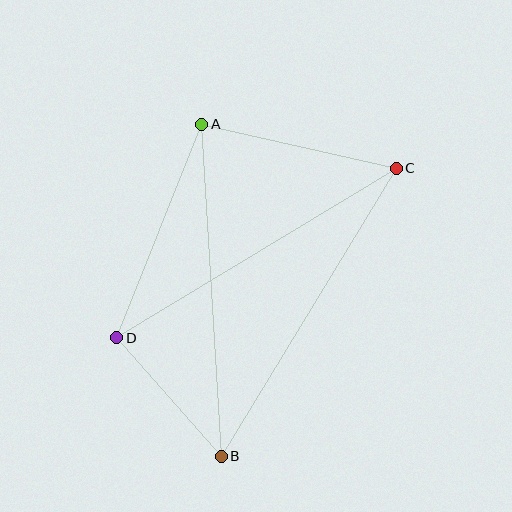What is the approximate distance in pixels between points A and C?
The distance between A and C is approximately 199 pixels.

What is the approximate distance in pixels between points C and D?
The distance between C and D is approximately 327 pixels.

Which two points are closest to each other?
Points B and D are closest to each other.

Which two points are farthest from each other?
Points B and C are farthest from each other.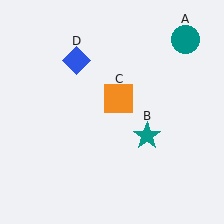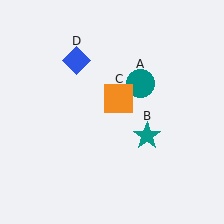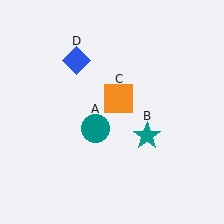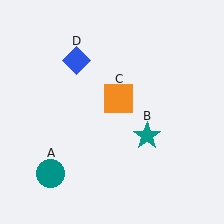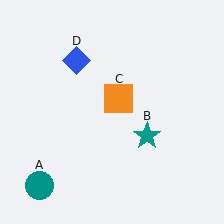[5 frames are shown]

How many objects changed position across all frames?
1 object changed position: teal circle (object A).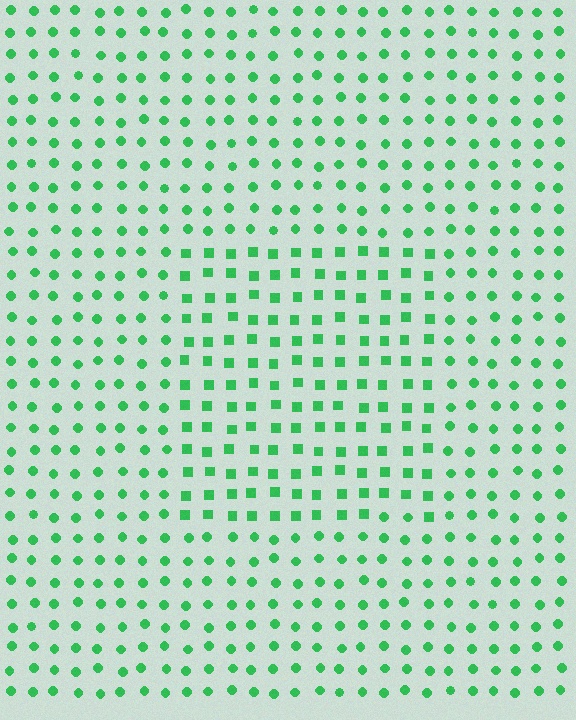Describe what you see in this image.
The image is filled with small green elements arranged in a uniform grid. A rectangle-shaped region contains squares, while the surrounding area contains circles. The boundary is defined purely by the change in element shape.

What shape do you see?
I see a rectangle.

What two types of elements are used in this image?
The image uses squares inside the rectangle region and circles outside it.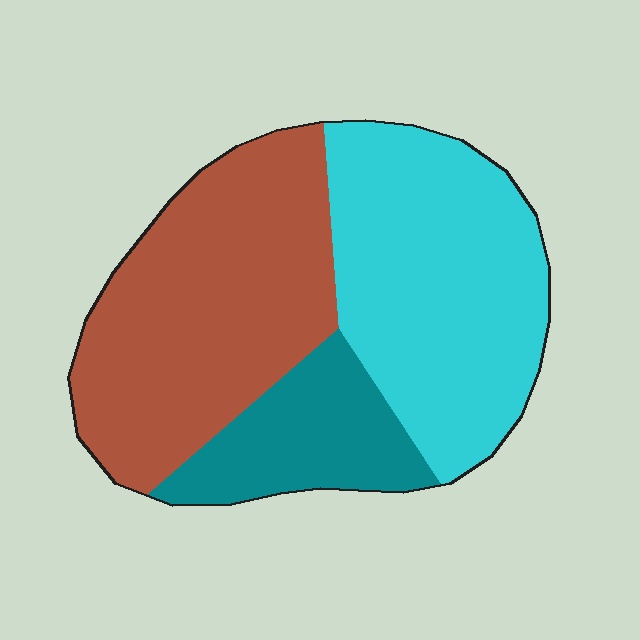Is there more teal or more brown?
Brown.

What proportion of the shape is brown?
Brown covers about 40% of the shape.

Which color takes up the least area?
Teal, at roughly 15%.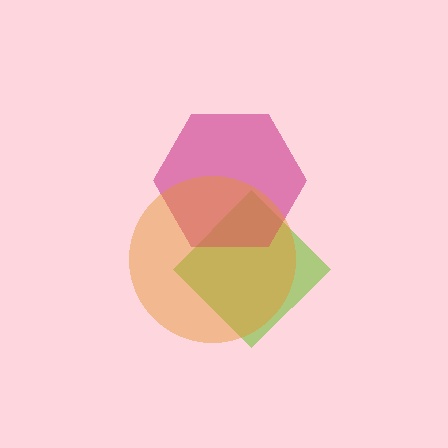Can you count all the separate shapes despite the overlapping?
Yes, there are 3 separate shapes.